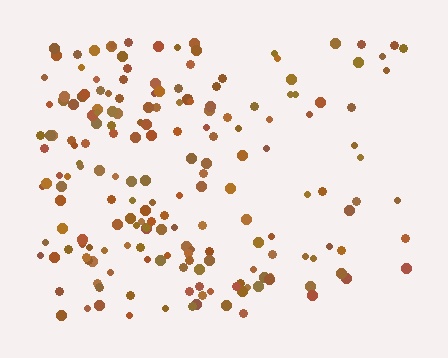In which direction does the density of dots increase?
From right to left, with the left side densest.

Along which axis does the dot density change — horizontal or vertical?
Horizontal.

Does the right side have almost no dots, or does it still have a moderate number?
Still a moderate number, just noticeably fewer than the left.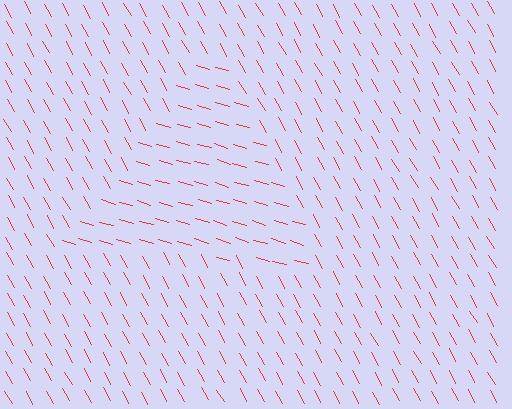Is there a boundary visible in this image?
Yes, there is a texture boundary formed by a change in line orientation.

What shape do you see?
I see a triangle.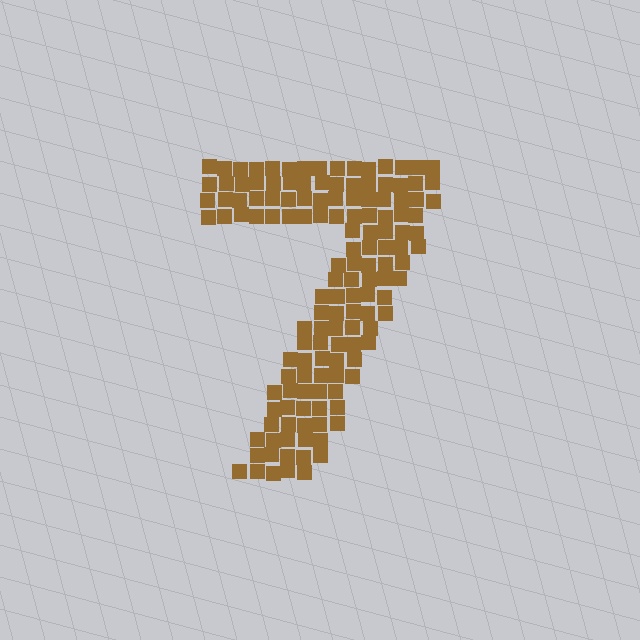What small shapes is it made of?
It is made of small squares.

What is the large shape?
The large shape is the digit 7.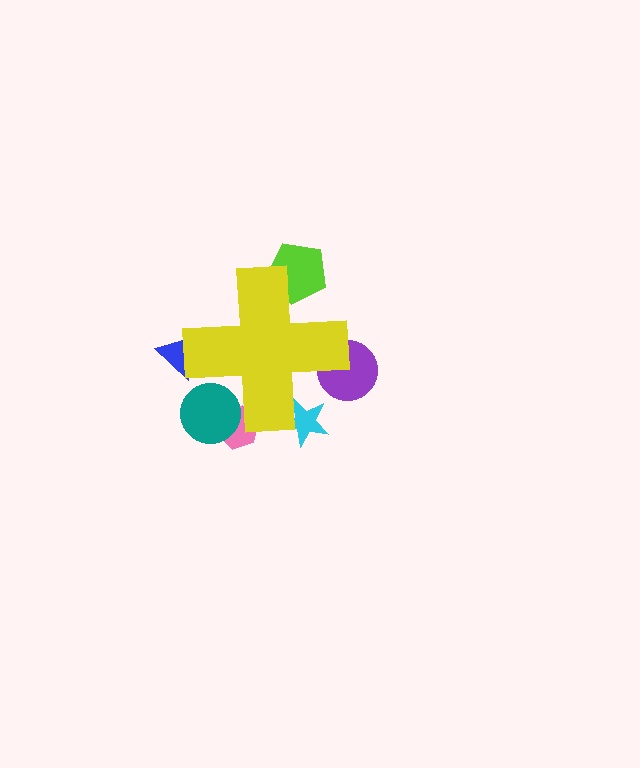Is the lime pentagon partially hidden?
Yes, the lime pentagon is partially hidden behind the yellow cross.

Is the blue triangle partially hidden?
Yes, the blue triangle is partially hidden behind the yellow cross.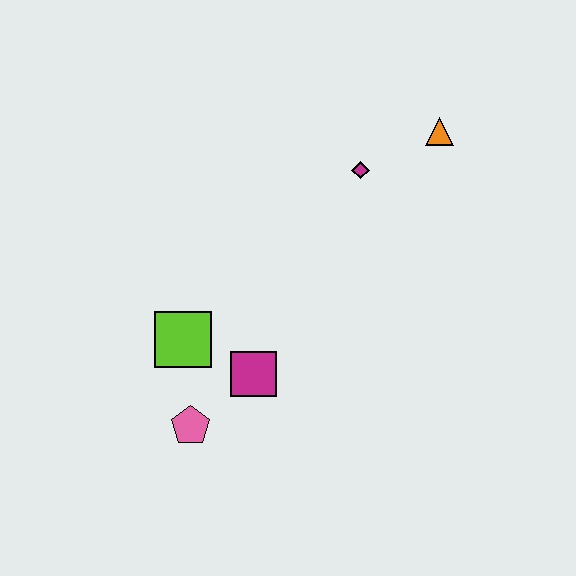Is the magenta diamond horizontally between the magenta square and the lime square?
No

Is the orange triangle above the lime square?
Yes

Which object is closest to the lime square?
The magenta square is closest to the lime square.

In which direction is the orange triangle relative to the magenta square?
The orange triangle is above the magenta square.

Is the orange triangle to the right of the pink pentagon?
Yes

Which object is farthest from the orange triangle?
The pink pentagon is farthest from the orange triangle.